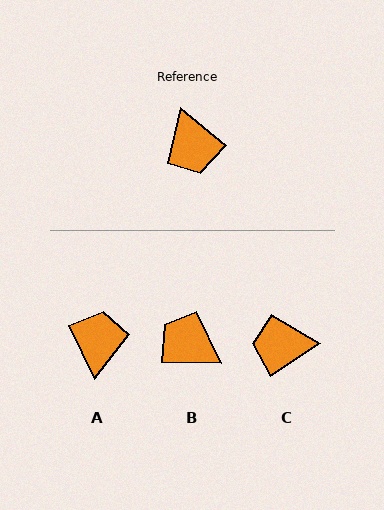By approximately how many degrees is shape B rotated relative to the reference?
Approximately 141 degrees clockwise.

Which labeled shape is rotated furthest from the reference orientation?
A, about 155 degrees away.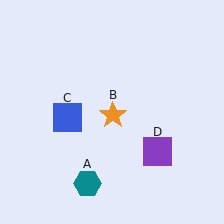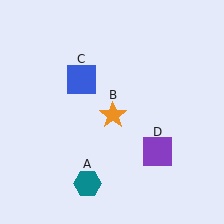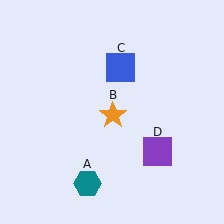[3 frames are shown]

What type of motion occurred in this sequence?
The blue square (object C) rotated clockwise around the center of the scene.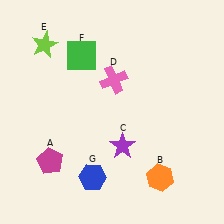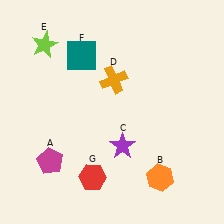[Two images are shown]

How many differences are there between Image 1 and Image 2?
There are 3 differences between the two images.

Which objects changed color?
D changed from pink to orange. F changed from green to teal. G changed from blue to red.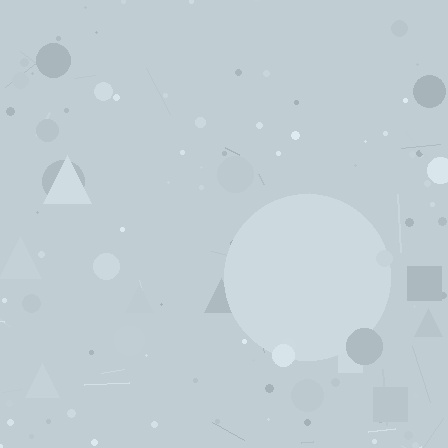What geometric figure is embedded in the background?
A circle is embedded in the background.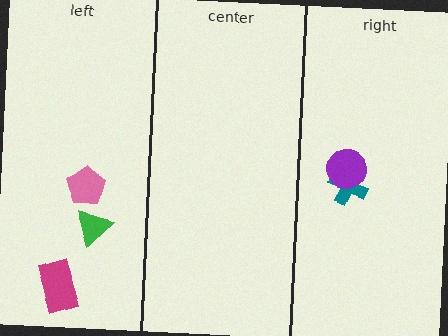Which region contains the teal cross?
The right region.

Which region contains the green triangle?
The left region.